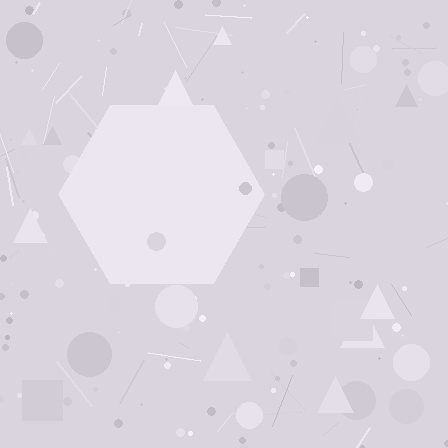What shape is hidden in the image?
A hexagon is hidden in the image.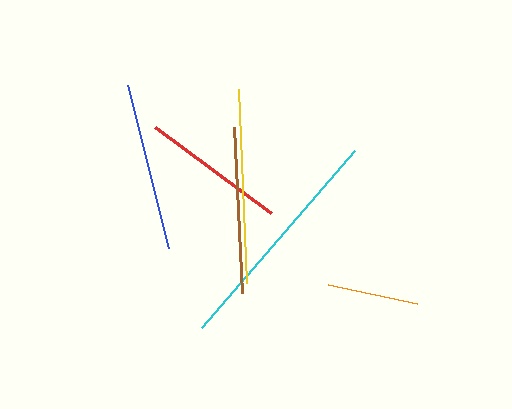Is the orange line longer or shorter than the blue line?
The blue line is longer than the orange line.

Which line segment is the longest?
The cyan line is the longest at approximately 233 pixels.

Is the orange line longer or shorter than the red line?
The red line is longer than the orange line.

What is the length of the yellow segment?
The yellow segment is approximately 194 pixels long.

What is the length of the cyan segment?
The cyan segment is approximately 233 pixels long.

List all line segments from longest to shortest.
From longest to shortest: cyan, yellow, blue, brown, red, orange.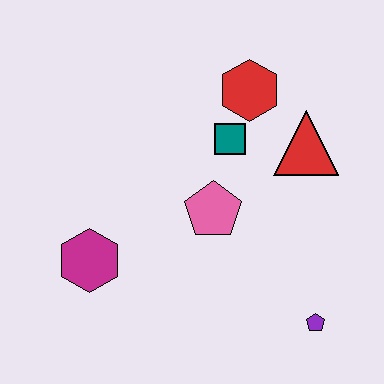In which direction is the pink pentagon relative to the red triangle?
The pink pentagon is to the left of the red triangle.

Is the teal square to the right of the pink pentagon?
Yes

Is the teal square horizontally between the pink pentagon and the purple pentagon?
Yes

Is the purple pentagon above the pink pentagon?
No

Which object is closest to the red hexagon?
The teal square is closest to the red hexagon.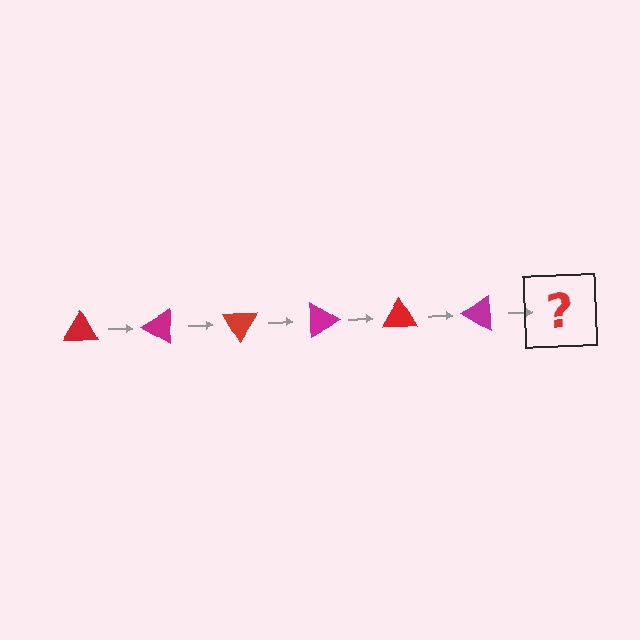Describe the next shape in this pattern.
It should be a red triangle, rotated 180 degrees from the start.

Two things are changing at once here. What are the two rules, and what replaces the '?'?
The two rules are that it rotates 30 degrees each step and the color cycles through red and magenta. The '?' should be a red triangle, rotated 180 degrees from the start.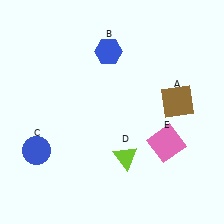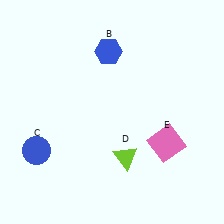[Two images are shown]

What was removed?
The brown square (A) was removed in Image 2.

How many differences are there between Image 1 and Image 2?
There is 1 difference between the two images.